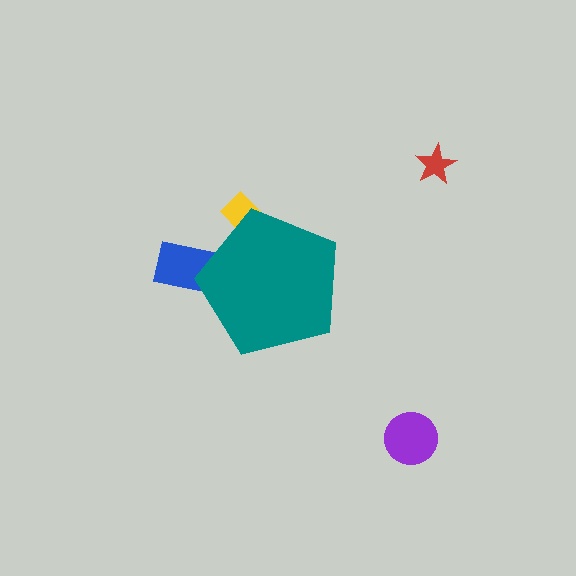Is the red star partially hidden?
No, the red star is fully visible.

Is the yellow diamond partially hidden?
Yes, the yellow diamond is partially hidden behind the teal pentagon.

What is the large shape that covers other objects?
A teal pentagon.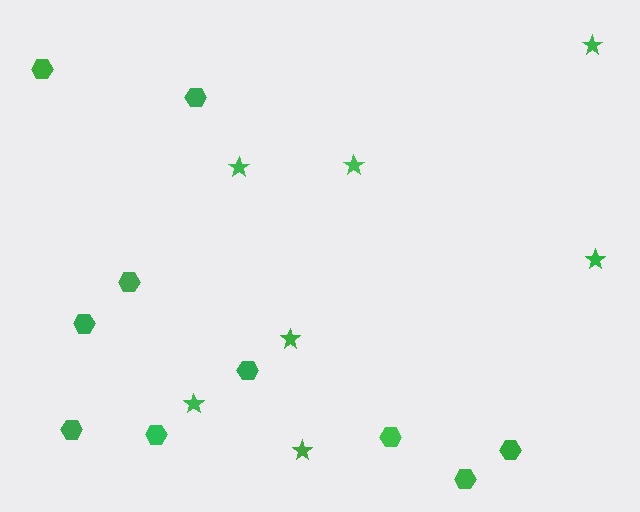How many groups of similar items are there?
There are 2 groups: one group of stars (7) and one group of hexagons (10).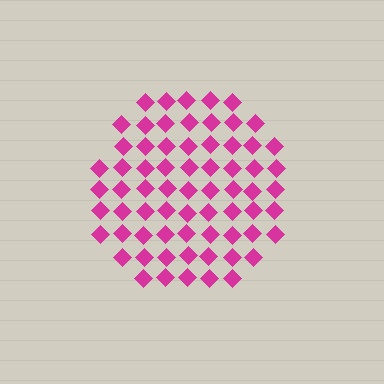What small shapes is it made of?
It is made of small diamonds.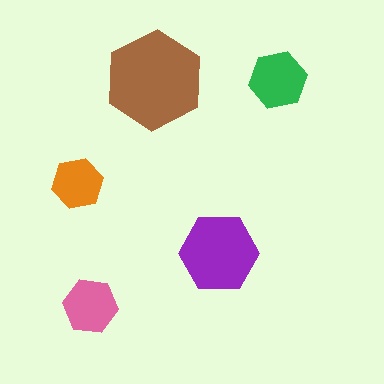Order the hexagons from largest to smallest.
the brown one, the purple one, the green one, the pink one, the orange one.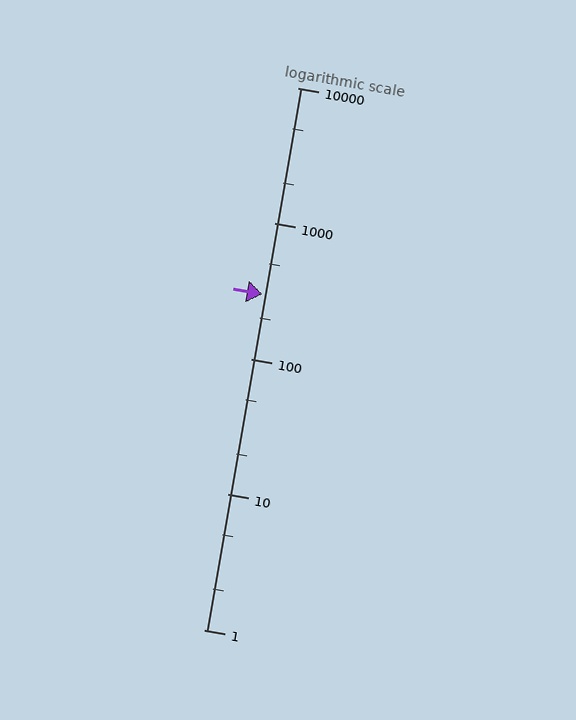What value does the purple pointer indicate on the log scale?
The pointer indicates approximately 300.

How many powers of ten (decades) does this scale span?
The scale spans 4 decades, from 1 to 10000.